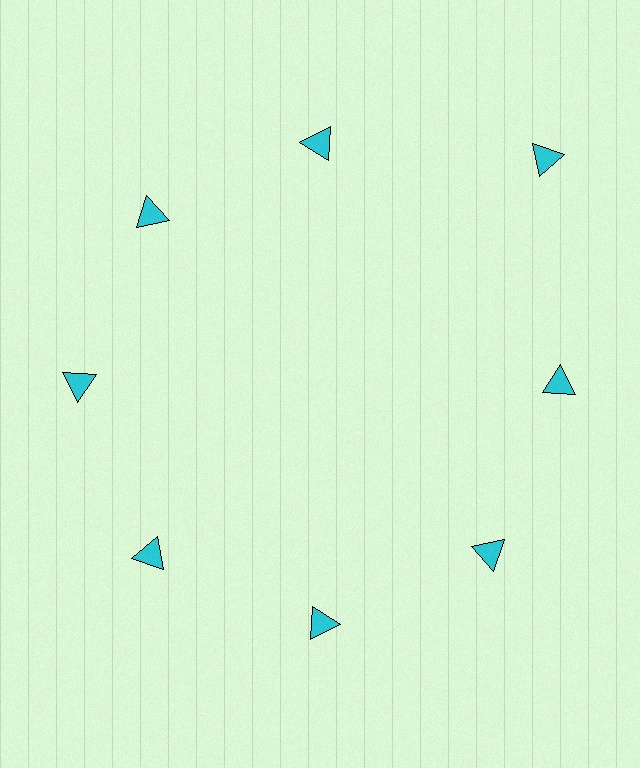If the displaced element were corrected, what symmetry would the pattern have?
It would have 8-fold rotational symmetry — the pattern would map onto itself every 45 degrees.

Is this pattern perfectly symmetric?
No. The 8 cyan triangles are arranged in a ring, but one element near the 2 o'clock position is pushed outward from the center, breaking the 8-fold rotational symmetry.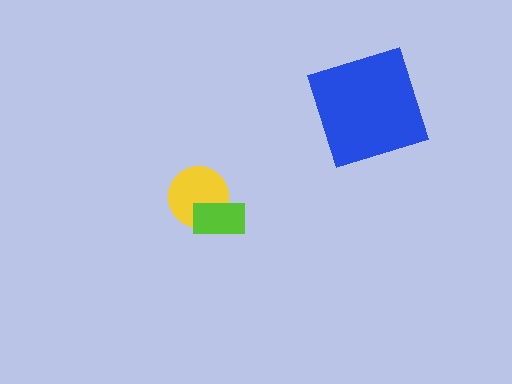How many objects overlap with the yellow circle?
1 object overlaps with the yellow circle.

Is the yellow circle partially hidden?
Yes, it is partially covered by another shape.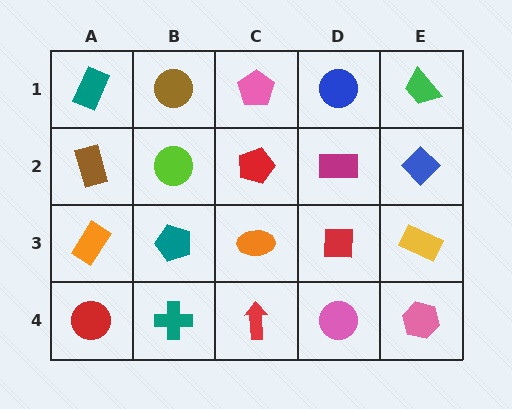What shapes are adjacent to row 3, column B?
A lime circle (row 2, column B), a teal cross (row 4, column B), an orange rectangle (row 3, column A), an orange ellipse (row 3, column C).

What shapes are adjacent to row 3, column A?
A brown rectangle (row 2, column A), a red circle (row 4, column A), a teal pentagon (row 3, column B).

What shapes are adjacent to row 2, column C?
A pink pentagon (row 1, column C), an orange ellipse (row 3, column C), a lime circle (row 2, column B), a magenta rectangle (row 2, column D).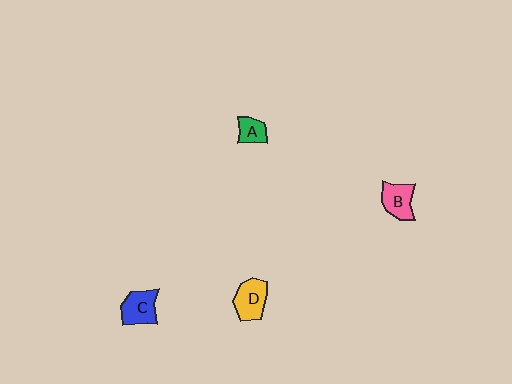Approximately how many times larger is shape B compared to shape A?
Approximately 1.5 times.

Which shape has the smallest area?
Shape A (green).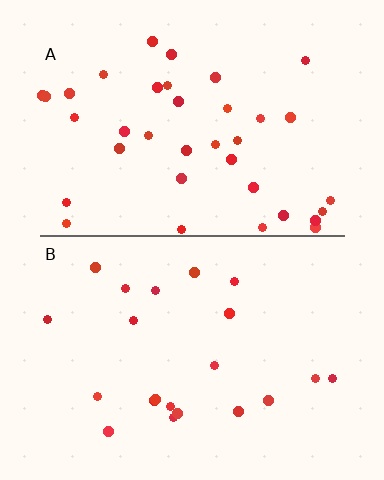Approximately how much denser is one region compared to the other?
Approximately 1.7× — region A over region B.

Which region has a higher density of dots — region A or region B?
A (the top).